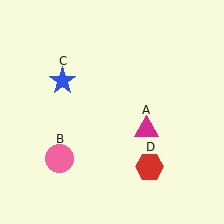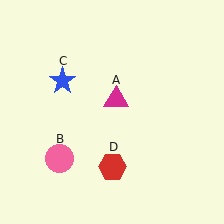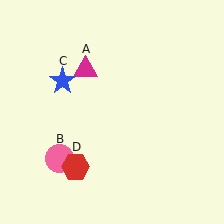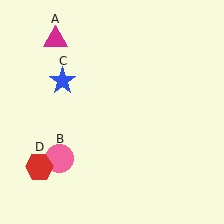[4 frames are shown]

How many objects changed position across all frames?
2 objects changed position: magenta triangle (object A), red hexagon (object D).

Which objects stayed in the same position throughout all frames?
Pink circle (object B) and blue star (object C) remained stationary.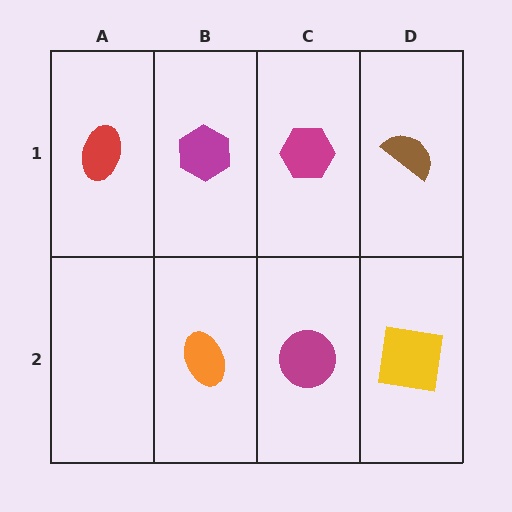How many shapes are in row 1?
4 shapes.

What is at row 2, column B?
An orange ellipse.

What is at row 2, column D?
A yellow square.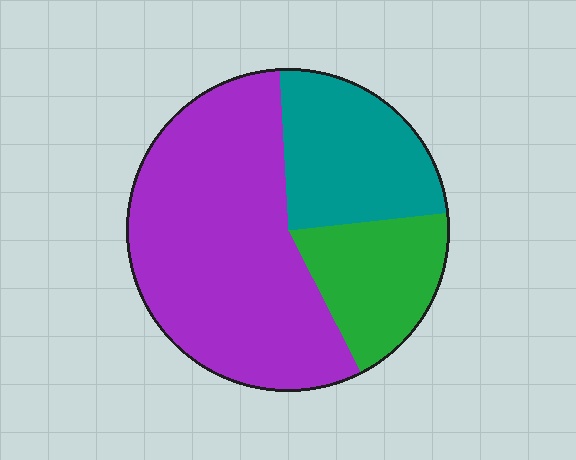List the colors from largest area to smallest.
From largest to smallest: purple, teal, green.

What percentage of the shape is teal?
Teal covers 24% of the shape.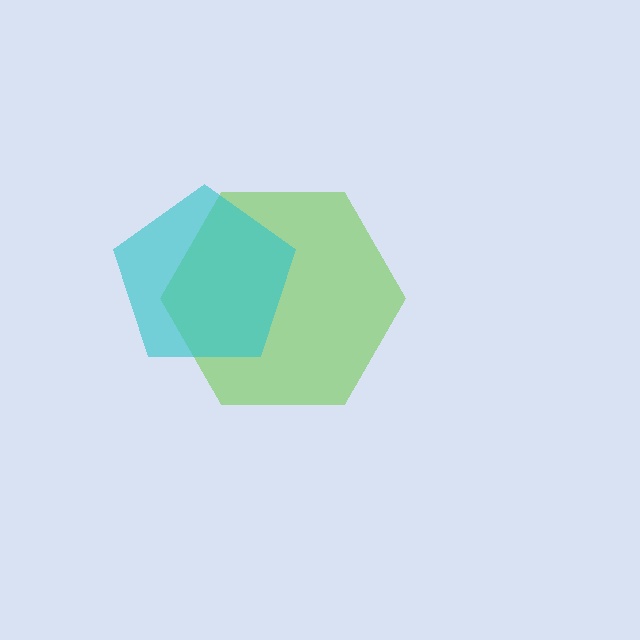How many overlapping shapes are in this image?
There are 2 overlapping shapes in the image.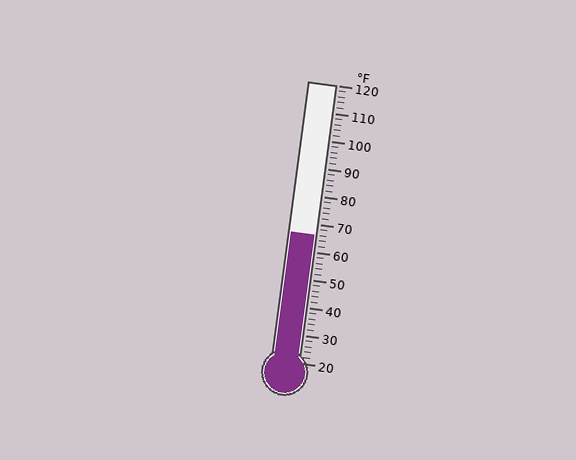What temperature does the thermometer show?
The thermometer shows approximately 66°F.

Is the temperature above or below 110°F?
The temperature is below 110°F.